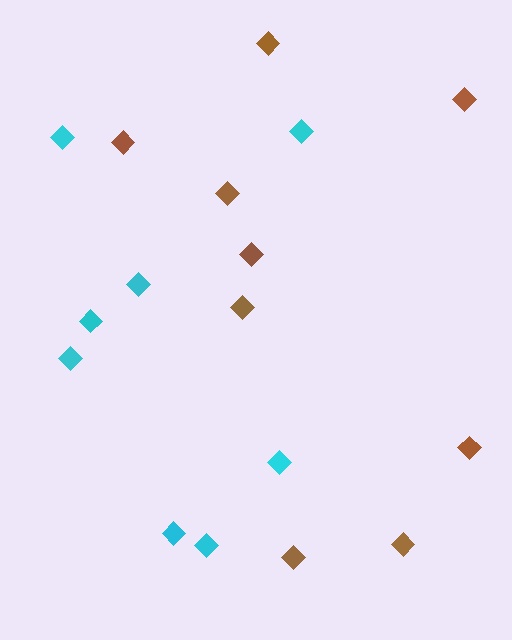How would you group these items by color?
There are 2 groups: one group of cyan diamonds (8) and one group of brown diamonds (9).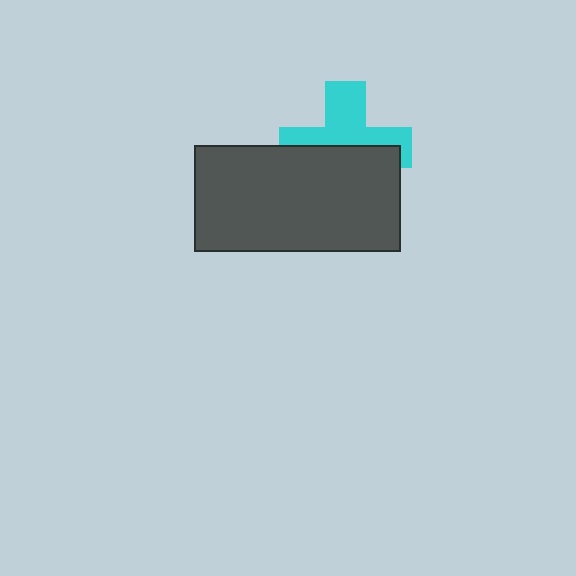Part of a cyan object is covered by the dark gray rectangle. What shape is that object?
It is a cross.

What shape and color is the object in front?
The object in front is a dark gray rectangle.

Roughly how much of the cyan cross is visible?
About half of it is visible (roughly 50%).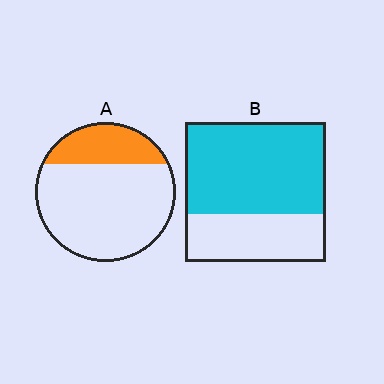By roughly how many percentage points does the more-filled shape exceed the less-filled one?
By roughly 40 percentage points (B over A).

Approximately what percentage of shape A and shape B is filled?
A is approximately 25% and B is approximately 65%.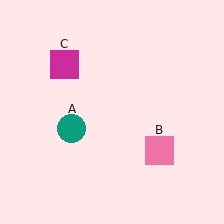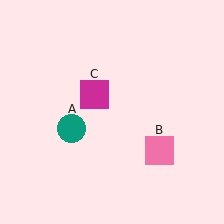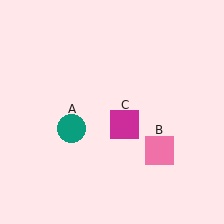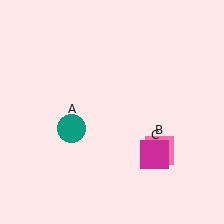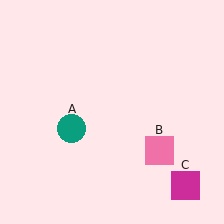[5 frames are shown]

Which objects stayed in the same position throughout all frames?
Teal circle (object A) and pink square (object B) remained stationary.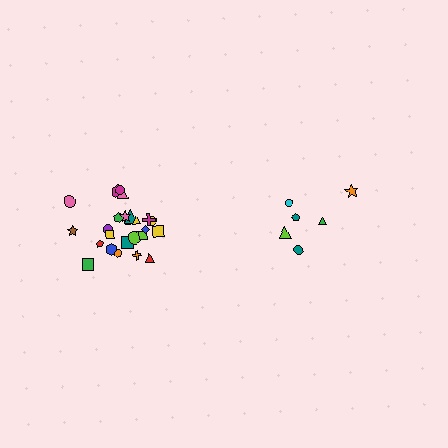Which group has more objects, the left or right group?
The left group.